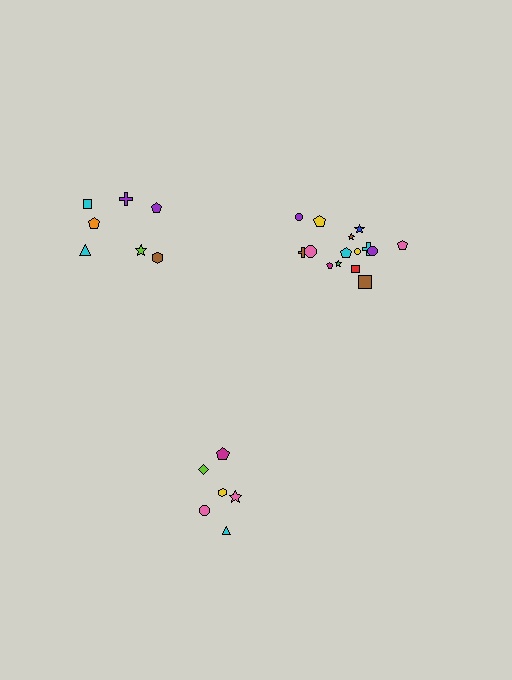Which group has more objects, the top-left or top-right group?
The top-right group.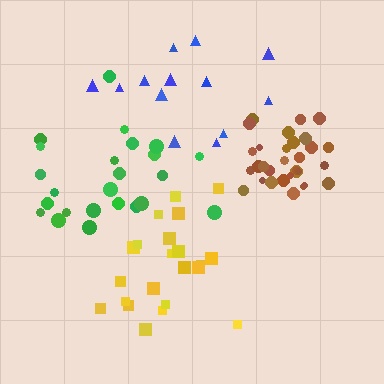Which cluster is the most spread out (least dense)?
Blue.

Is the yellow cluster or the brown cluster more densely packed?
Brown.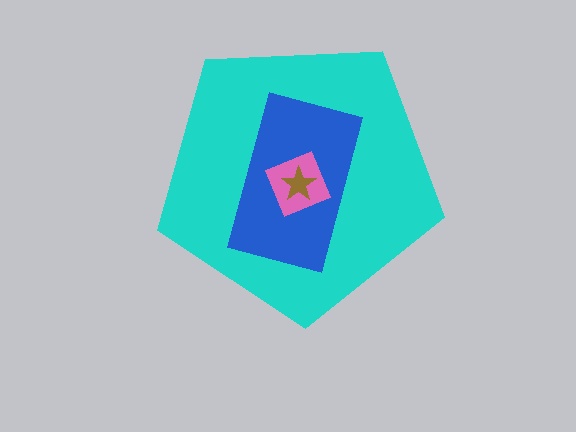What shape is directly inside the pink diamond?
The brown star.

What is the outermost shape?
The cyan pentagon.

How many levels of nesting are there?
4.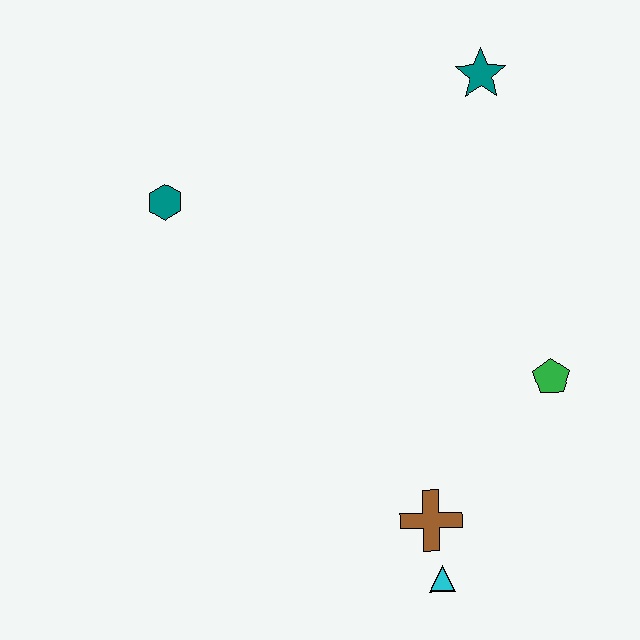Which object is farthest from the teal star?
The cyan triangle is farthest from the teal star.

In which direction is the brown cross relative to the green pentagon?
The brown cross is below the green pentagon.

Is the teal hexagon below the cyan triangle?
No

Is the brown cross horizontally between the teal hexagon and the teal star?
Yes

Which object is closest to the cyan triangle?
The brown cross is closest to the cyan triangle.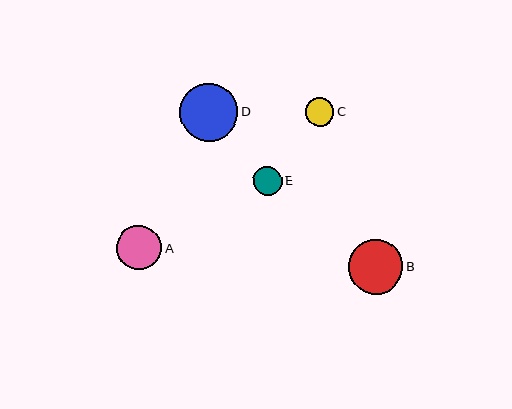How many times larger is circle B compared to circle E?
Circle B is approximately 1.9 times the size of circle E.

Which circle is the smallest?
Circle C is the smallest with a size of approximately 29 pixels.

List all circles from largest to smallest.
From largest to smallest: D, B, A, E, C.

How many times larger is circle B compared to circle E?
Circle B is approximately 1.9 times the size of circle E.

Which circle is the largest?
Circle D is the largest with a size of approximately 58 pixels.